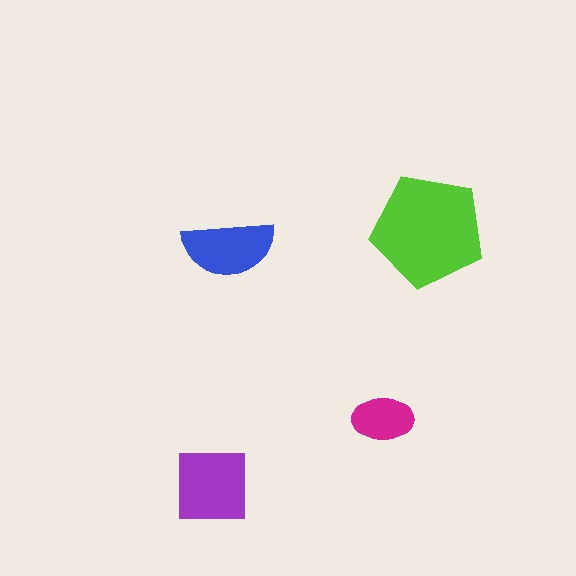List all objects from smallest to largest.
The magenta ellipse, the blue semicircle, the purple square, the lime pentagon.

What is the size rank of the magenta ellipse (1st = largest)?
4th.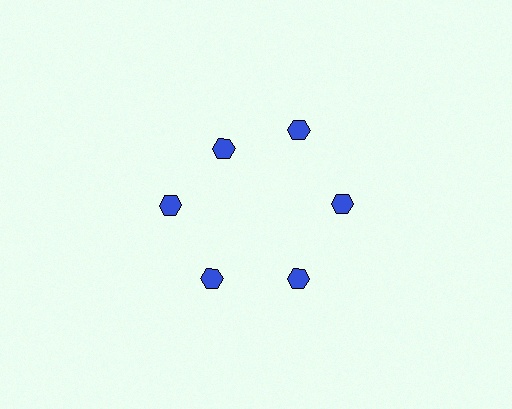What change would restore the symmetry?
The symmetry would be restored by moving it outward, back onto the ring so that all 6 hexagons sit at equal angles and equal distance from the center.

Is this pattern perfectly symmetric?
No. The 6 blue hexagons are arranged in a ring, but one element near the 11 o'clock position is pulled inward toward the center, breaking the 6-fold rotational symmetry.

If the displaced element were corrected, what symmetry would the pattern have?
It would have 6-fold rotational symmetry — the pattern would map onto itself every 60 degrees.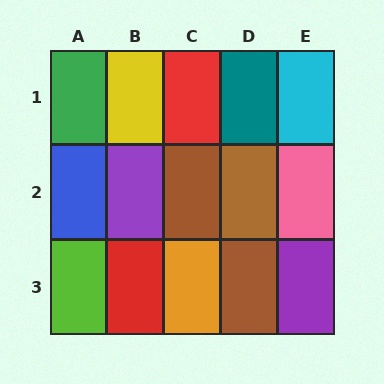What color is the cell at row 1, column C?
Red.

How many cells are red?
2 cells are red.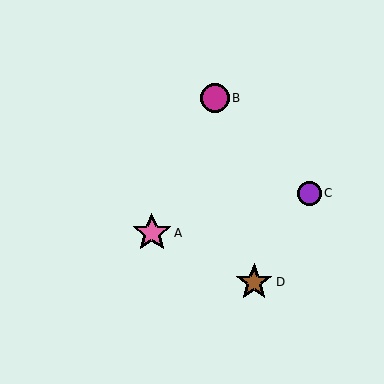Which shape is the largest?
The pink star (labeled A) is the largest.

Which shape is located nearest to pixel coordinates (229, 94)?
The magenta circle (labeled B) at (215, 98) is nearest to that location.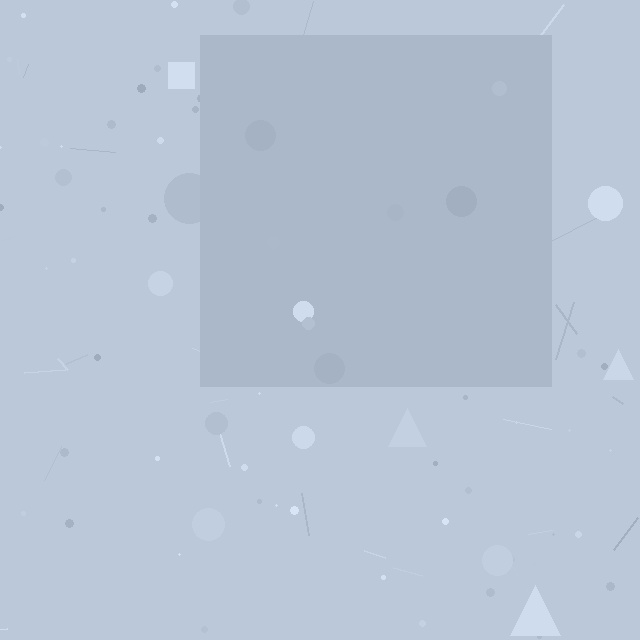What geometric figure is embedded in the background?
A square is embedded in the background.